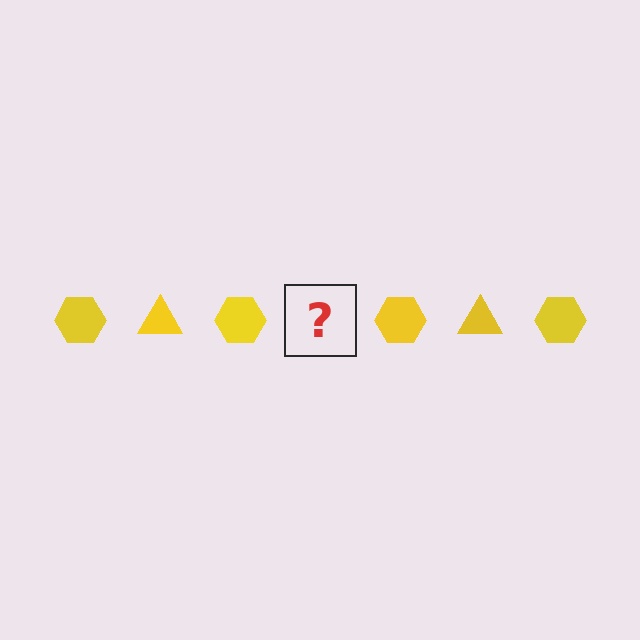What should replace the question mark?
The question mark should be replaced with a yellow triangle.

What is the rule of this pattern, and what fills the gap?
The rule is that the pattern cycles through hexagon, triangle shapes in yellow. The gap should be filled with a yellow triangle.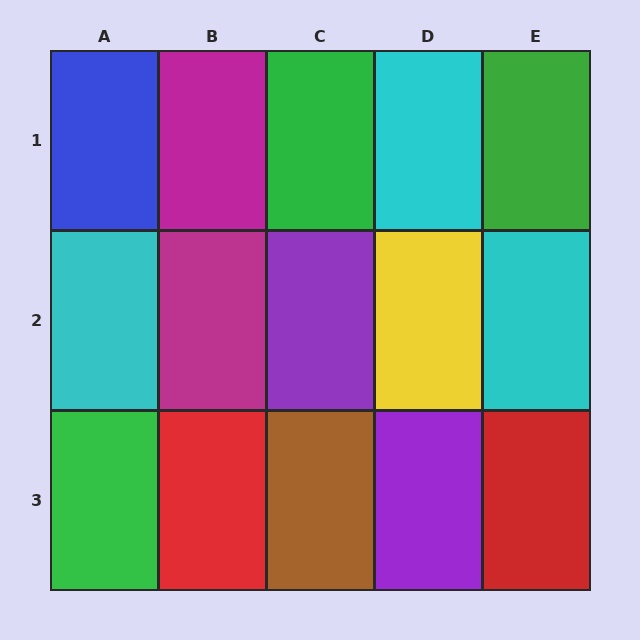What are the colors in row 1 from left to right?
Blue, magenta, green, cyan, green.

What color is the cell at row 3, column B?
Red.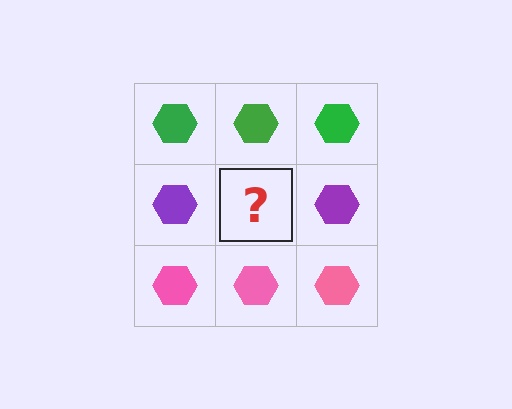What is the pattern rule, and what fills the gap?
The rule is that each row has a consistent color. The gap should be filled with a purple hexagon.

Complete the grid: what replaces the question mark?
The question mark should be replaced with a purple hexagon.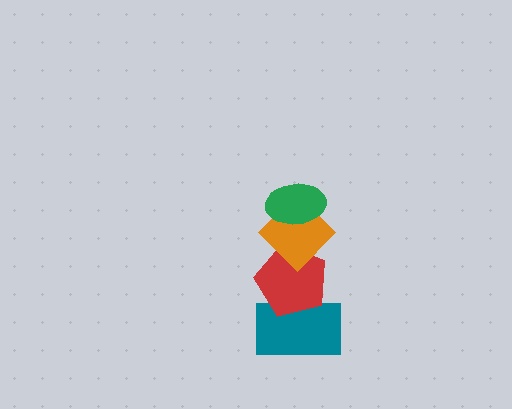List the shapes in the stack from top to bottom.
From top to bottom: the green ellipse, the orange diamond, the red pentagon, the teal rectangle.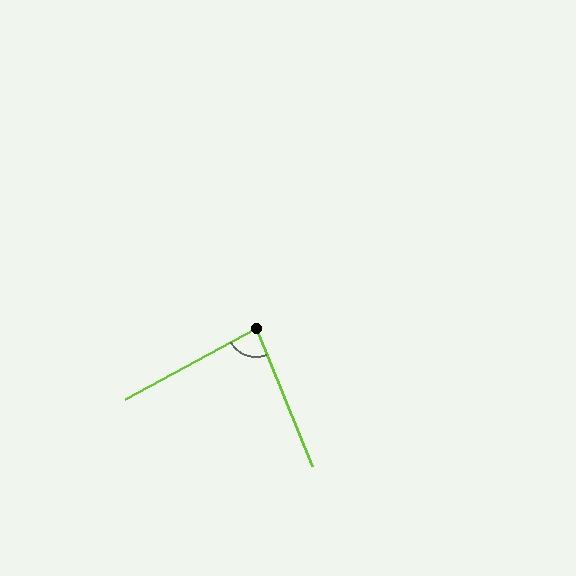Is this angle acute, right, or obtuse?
It is acute.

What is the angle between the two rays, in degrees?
Approximately 83 degrees.